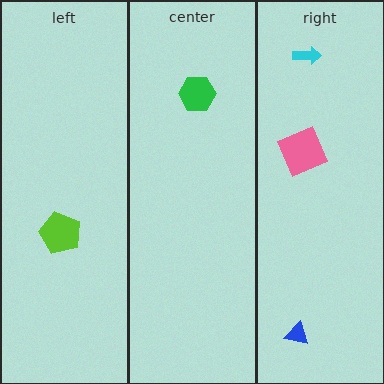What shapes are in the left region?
The lime pentagon.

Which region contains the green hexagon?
The center region.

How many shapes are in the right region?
3.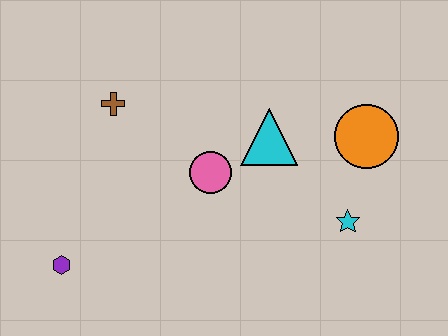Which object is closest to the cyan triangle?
The pink circle is closest to the cyan triangle.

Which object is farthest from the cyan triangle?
The purple hexagon is farthest from the cyan triangle.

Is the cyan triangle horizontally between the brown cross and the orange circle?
Yes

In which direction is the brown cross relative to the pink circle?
The brown cross is to the left of the pink circle.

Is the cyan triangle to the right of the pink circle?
Yes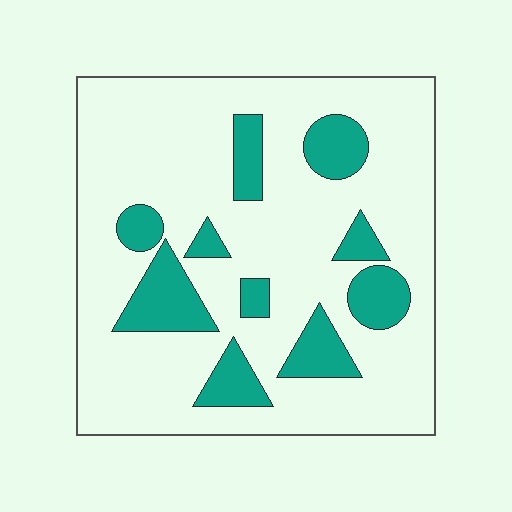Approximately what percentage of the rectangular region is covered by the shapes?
Approximately 20%.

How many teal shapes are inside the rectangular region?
10.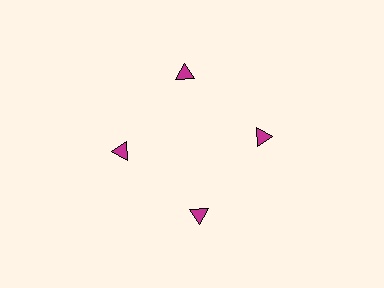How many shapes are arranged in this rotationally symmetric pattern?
There are 4 shapes, arranged in 4 groups of 1.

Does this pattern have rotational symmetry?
Yes, this pattern has 4-fold rotational symmetry. It looks the same after rotating 90 degrees around the center.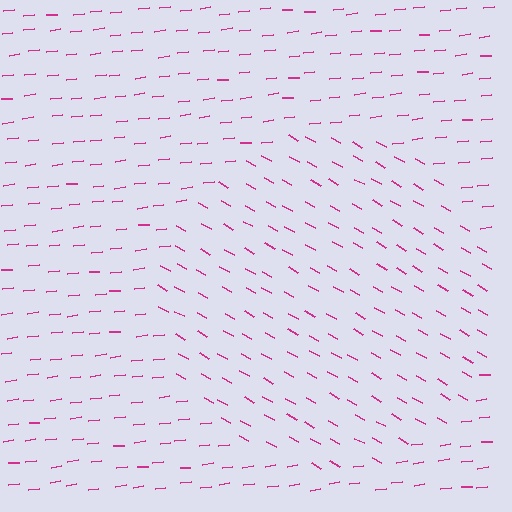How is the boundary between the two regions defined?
The boundary is defined purely by a change in line orientation (approximately 35 degrees difference). All lines are the same color and thickness.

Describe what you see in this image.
The image is filled with small magenta line segments. A circle region in the image has lines oriented differently from the surrounding lines, creating a visible texture boundary.